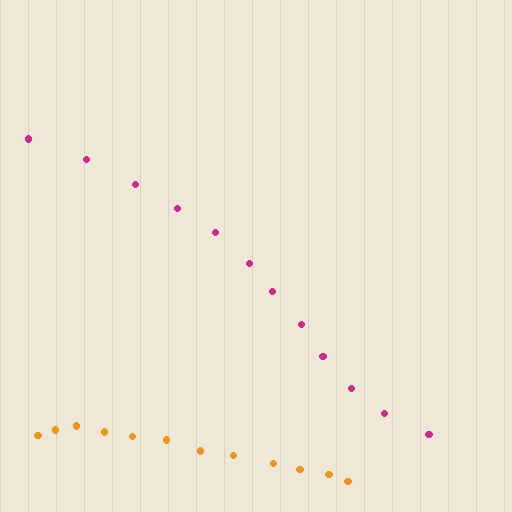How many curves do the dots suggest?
There are 2 distinct paths.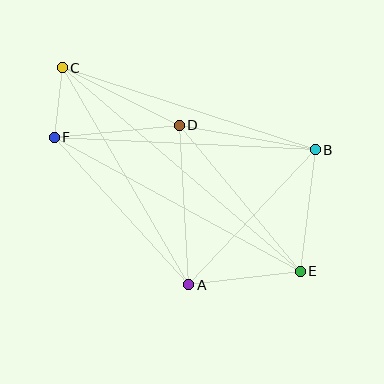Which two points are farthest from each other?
Points C and E are farthest from each other.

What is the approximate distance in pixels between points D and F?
The distance between D and F is approximately 126 pixels.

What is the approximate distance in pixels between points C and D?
The distance between C and D is approximately 130 pixels.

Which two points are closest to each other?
Points C and F are closest to each other.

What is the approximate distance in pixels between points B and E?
The distance between B and E is approximately 123 pixels.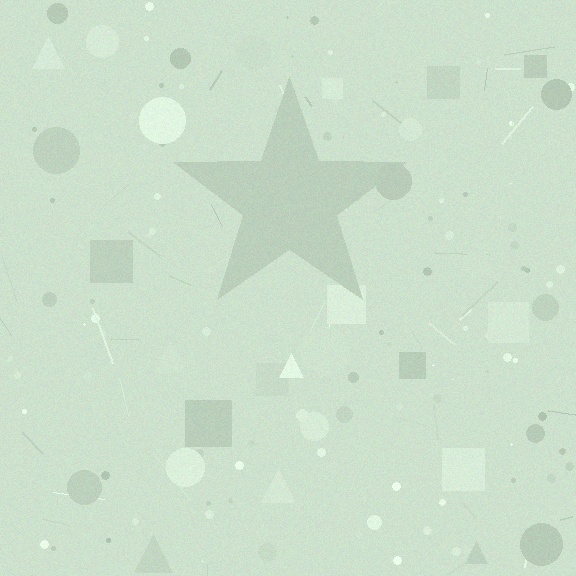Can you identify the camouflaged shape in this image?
The camouflaged shape is a star.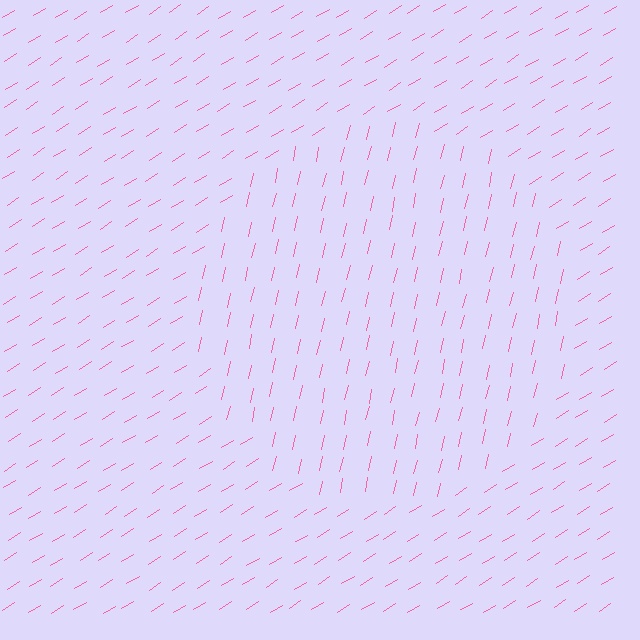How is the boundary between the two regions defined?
The boundary is defined purely by a change in line orientation (approximately 45 degrees difference). All lines are the same color and thickness.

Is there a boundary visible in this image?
Yes, there is a texture boundary formed by a change in line orientation.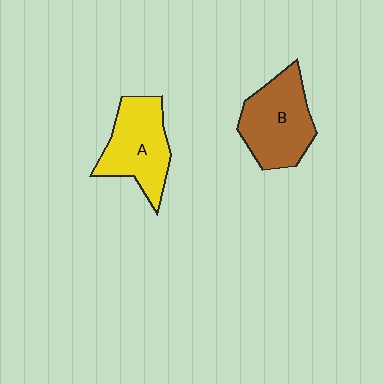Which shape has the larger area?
Shape B (brown).